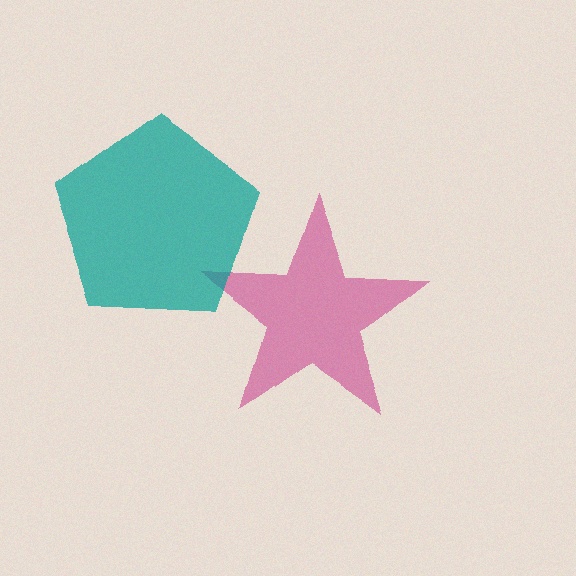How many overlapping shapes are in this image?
There are 2 overlapping shapes in the image.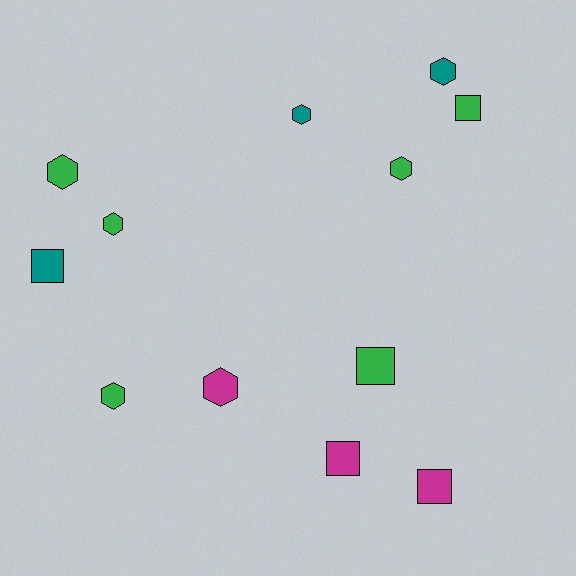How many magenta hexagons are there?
There is 1 magenta hexagon.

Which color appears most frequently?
Green, with 6 objects.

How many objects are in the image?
There are 12 objects.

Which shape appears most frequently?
Hexagon, with 7 objects.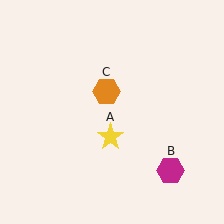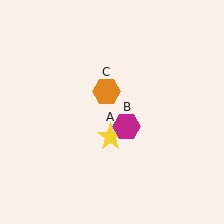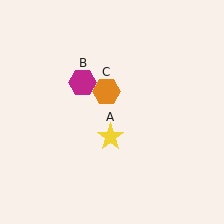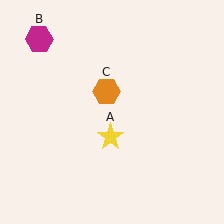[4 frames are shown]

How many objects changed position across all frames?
1 object changed position: magenta hexagon (object B).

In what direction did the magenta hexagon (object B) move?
The magenta hexagon (object B) moved up and to the left.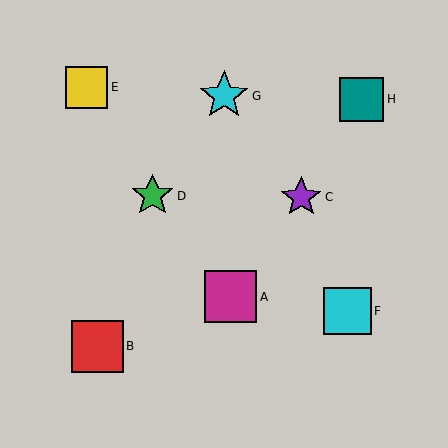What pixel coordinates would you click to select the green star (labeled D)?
Click at (152, 196) to select the green star D.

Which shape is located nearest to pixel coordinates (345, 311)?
The cyan square (labeled F) at (347, 311) is nearest to that location.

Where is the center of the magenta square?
The center of the magenta square is at (231, 297).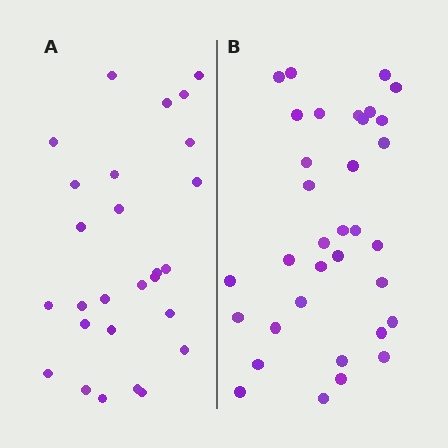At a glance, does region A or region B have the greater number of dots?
Region B (the right region) has more dots.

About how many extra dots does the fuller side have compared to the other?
Region B has roughly 8 or so more dots than region A.